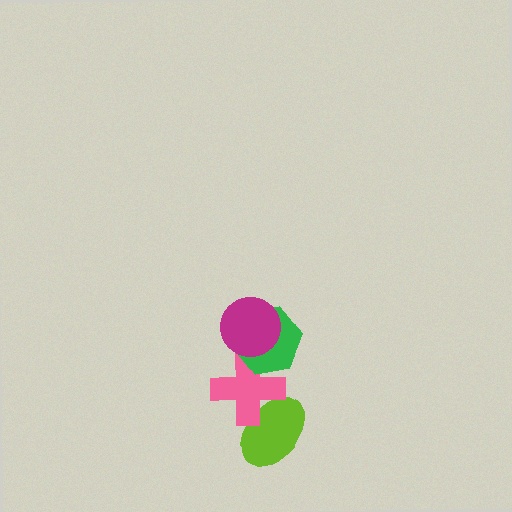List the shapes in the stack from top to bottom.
From top to bottom: the magenta circle, the green hexagon, the pink cross, the lime ellipse.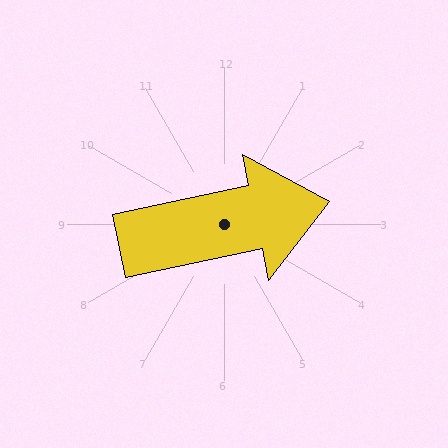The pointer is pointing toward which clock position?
Roughly 3 o'clock.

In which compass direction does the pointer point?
East.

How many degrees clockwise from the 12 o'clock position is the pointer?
Approximately 78 degrees.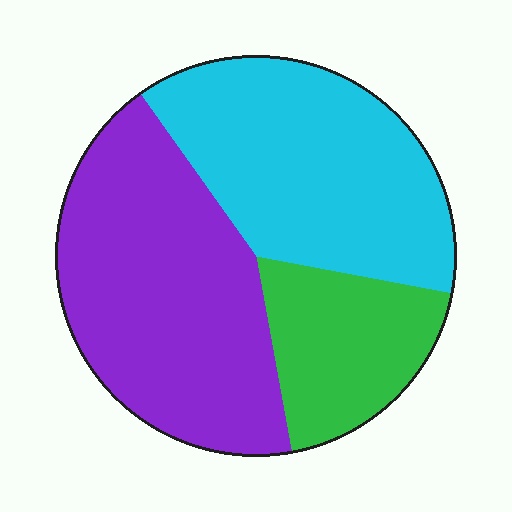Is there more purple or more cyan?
Purple.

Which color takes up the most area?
Purple, at roughly 45%.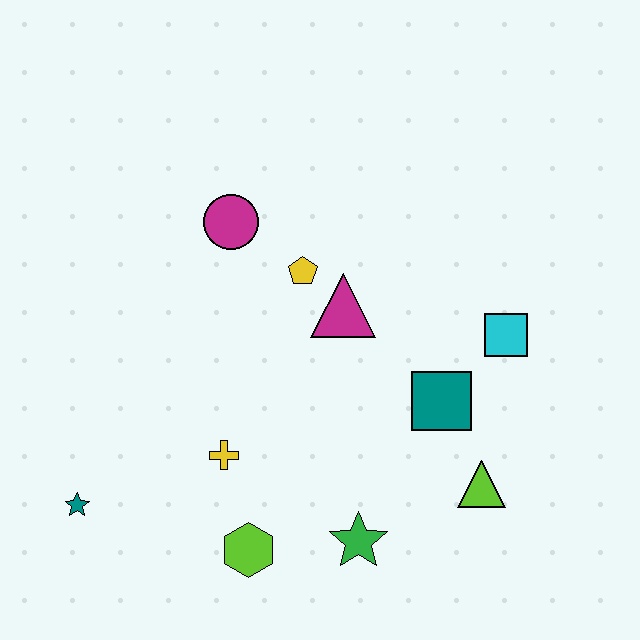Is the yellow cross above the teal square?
No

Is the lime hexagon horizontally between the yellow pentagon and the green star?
No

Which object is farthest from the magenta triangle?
The teal star is farthest from the magenta triangle.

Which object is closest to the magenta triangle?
The yellow pentagon is closest to the magenta triangle.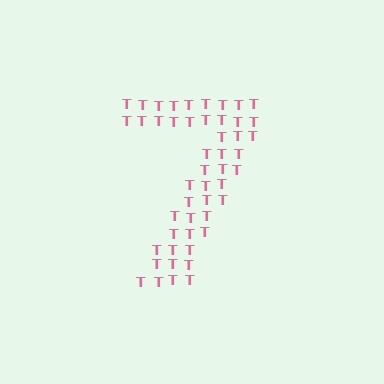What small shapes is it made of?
It is made of small letter T's.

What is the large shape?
The large shape is the digit 7.